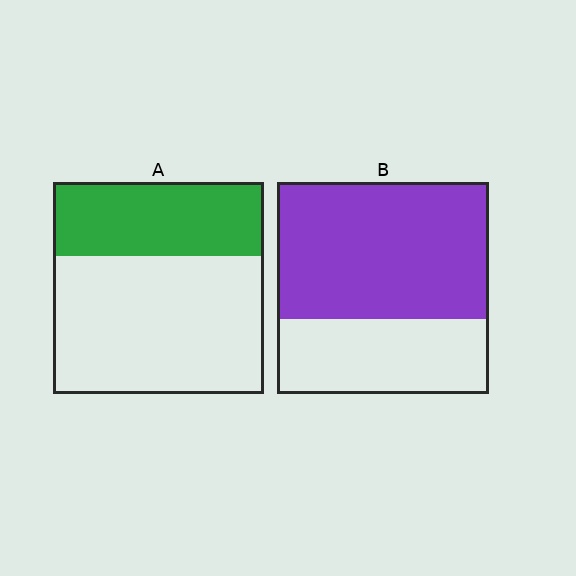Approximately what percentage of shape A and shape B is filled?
A is approximately 35% and B is approximately 65%.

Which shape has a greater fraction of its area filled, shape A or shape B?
Shape B.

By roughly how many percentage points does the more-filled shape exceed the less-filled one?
By roughly 30 percentage points (B over A).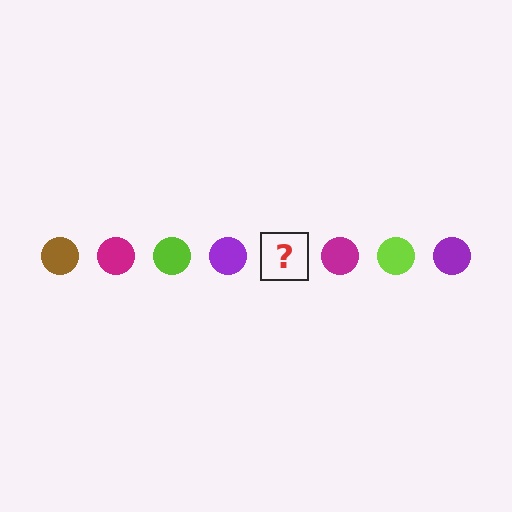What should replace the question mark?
The question mark should be replaced with a brown circle.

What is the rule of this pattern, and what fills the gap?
The rule is that the pattern cycles through brown, magenta, lime, purple circles. The gap should be filled with a brown circle.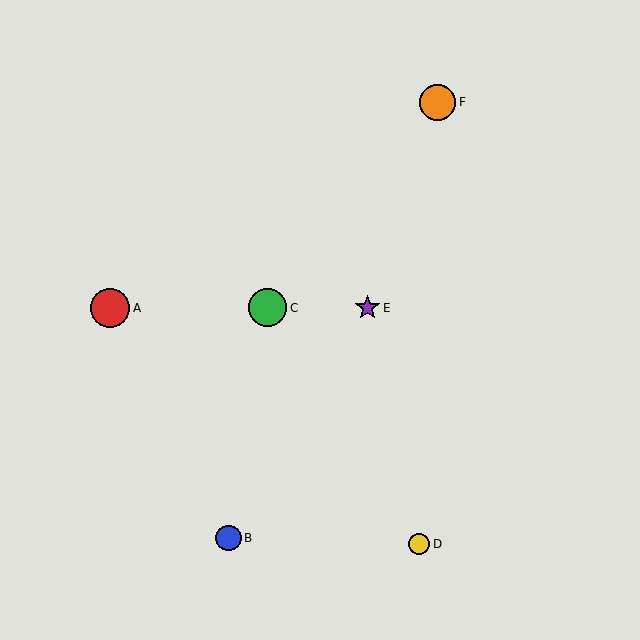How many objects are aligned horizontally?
3 objects (A, C, E) are aligned horizontally.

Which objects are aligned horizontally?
Objects A, C, E are aligned horizontally.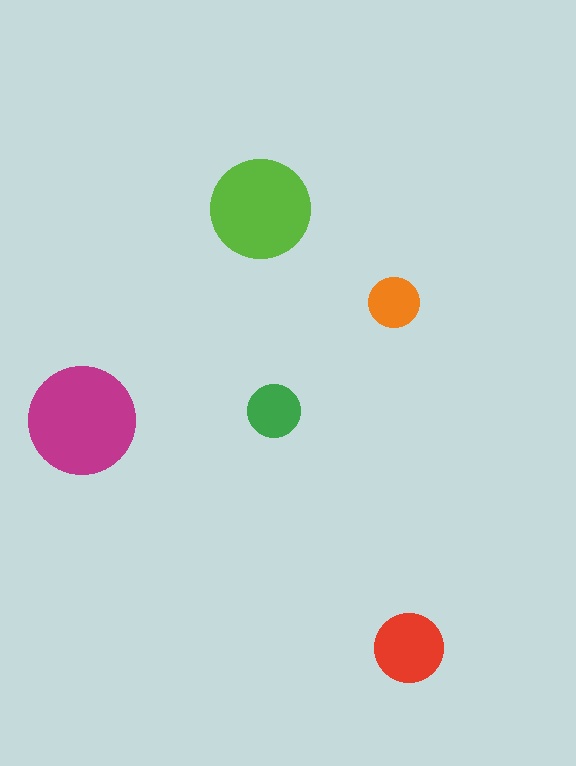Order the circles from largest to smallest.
the magenta one, the lime one, the red one, the green one, the orange one.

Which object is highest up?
The lime circle is topmost.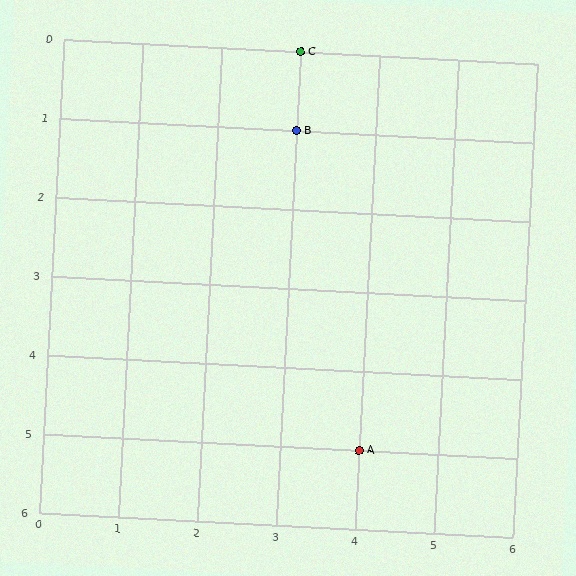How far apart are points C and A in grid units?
Points C and A are 1 column and 5 rows apart (about 5.1 grid units diagonally).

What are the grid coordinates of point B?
Point B is at grid coordinates (3, 1).